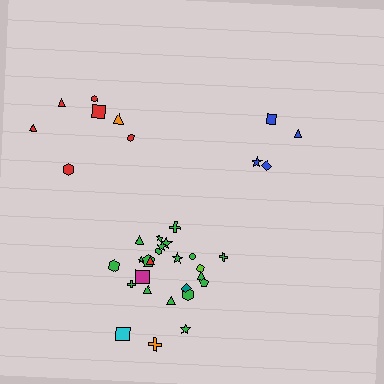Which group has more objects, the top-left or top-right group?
The top-left group.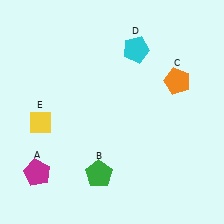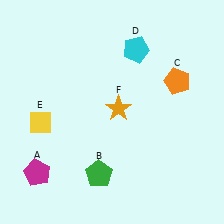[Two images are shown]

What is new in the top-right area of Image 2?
An orange star (F) was added in the top-right area of Image 2.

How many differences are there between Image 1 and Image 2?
There is 1 difference between the two images.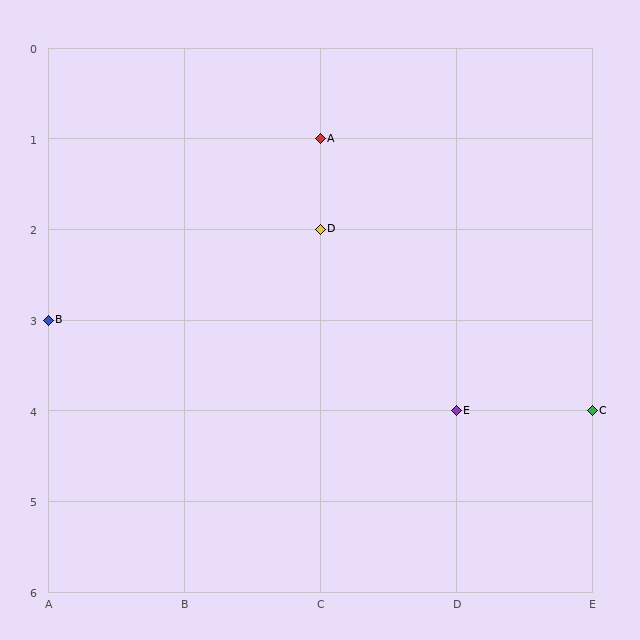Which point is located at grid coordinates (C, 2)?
Point D is at (C, 2).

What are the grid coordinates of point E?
Point E is at grid coordinates (D, 4).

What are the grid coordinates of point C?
Point C is at grid coordinates (E, 4).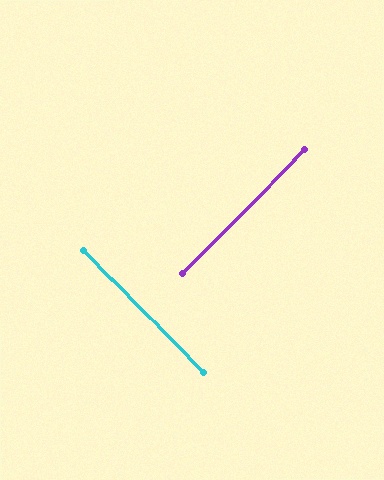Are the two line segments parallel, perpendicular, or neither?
Perpendicular — they meet at approximately 89°.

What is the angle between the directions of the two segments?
Approximately 89 degrees.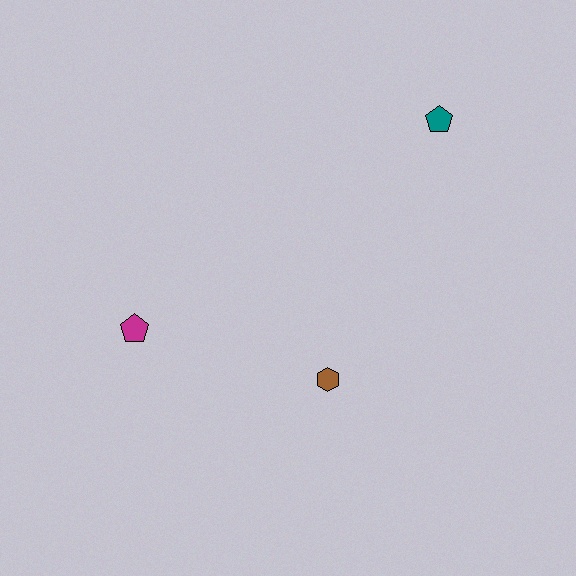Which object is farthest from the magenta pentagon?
The teal pentagon is farthest from the magenta pentagon.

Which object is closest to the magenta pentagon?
The brown hexagon is closest to the magenta pentagon.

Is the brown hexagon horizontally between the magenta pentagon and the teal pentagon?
Yes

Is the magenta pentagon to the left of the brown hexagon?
Yes